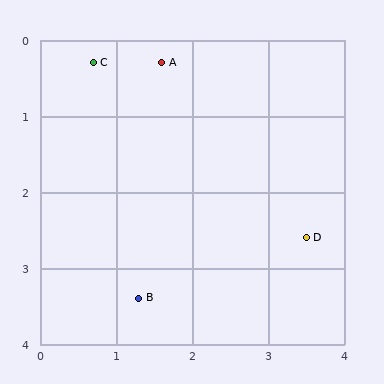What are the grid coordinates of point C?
Point C is at approximately (0.7, 0.3).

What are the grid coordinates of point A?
Point A is at approximately (1.6, 0.3).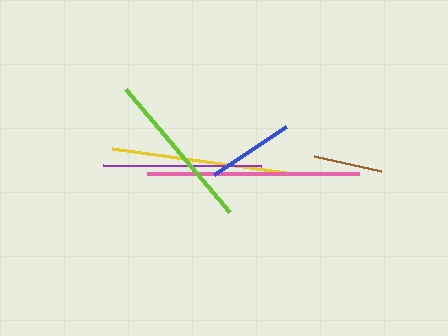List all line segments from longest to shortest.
From longest to shortest: pink, yellow, lime, purple, blue, brown.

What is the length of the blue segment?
The blue segment is approximately 86 pixels long.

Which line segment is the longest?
The pink line is the longest at approximately 212 pixels.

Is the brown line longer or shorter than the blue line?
The blue line is longer than the brown line.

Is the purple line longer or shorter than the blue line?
The purple line is longer than the blue line.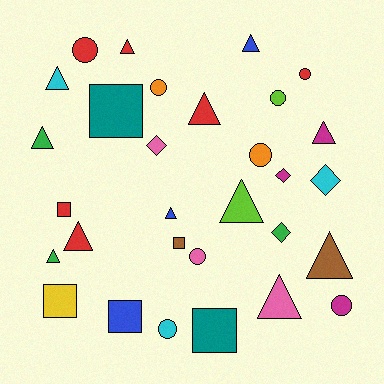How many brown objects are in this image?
There are 2 brown objects.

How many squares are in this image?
There are 6 squares.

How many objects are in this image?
There are 30 objects.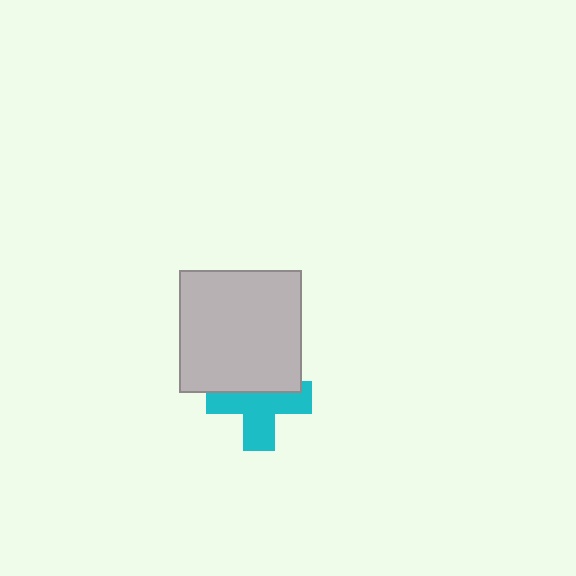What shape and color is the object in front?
The object in front is a light gray square.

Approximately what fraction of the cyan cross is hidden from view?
Roughly 41% of the cyan cross is hidden behind the light gray square.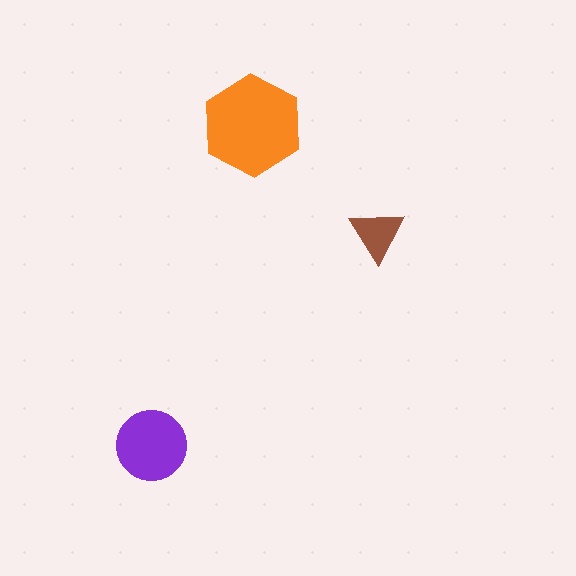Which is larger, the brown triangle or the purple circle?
The purple circle.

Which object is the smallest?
The brown triangle.